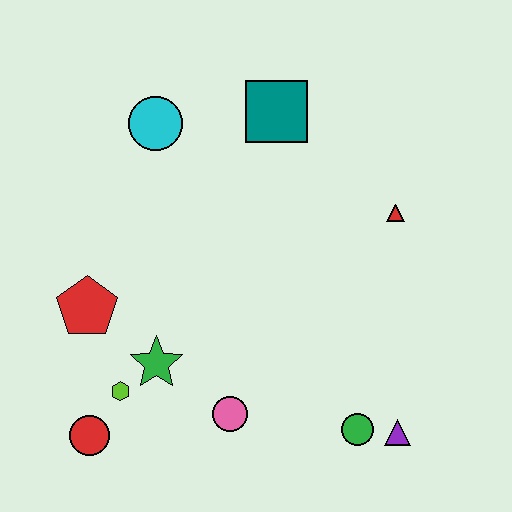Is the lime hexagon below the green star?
Yes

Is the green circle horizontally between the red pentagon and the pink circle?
No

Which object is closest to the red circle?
The lime hexagon is closest to the red circle.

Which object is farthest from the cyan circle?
The purple triangle is farthest from the cyan circle.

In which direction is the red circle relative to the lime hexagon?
The red circle is below the lime hexagon.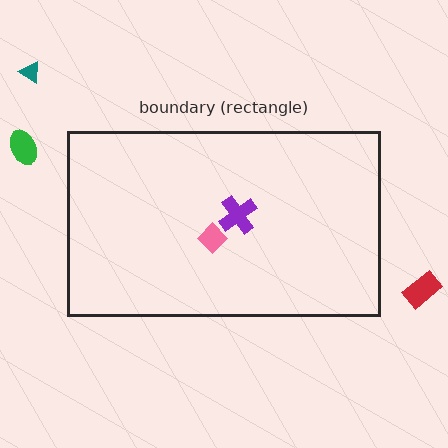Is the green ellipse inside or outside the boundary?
Outside.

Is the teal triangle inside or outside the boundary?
Outside.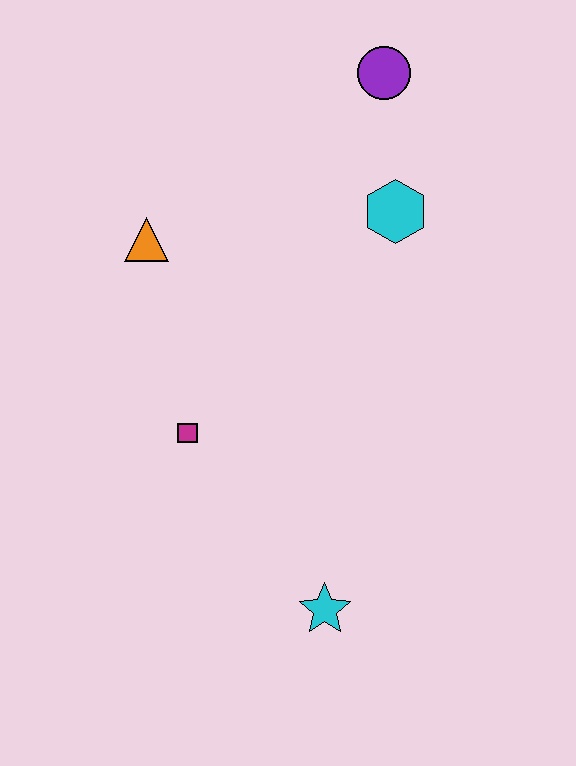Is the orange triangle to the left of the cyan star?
Yes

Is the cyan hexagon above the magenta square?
Yes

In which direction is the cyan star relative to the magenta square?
The cyan star is below the magenta square.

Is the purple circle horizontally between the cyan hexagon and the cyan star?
Yes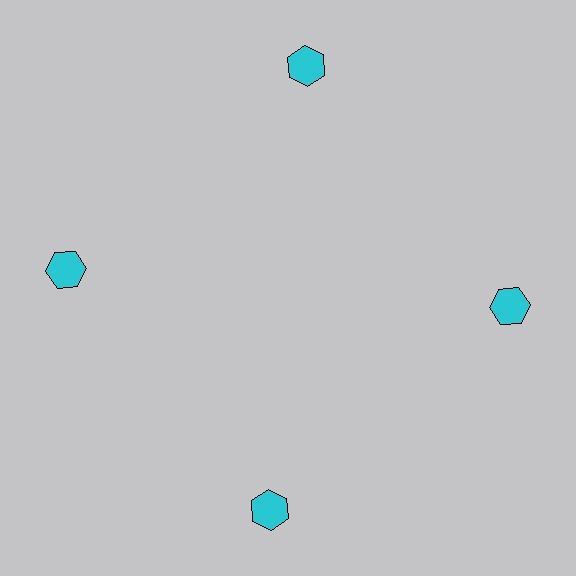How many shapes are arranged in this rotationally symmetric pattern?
There are 4 shapes, arranged in 4 groups of 1.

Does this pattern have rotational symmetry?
Yes, this pattern has 4-fold rotational symmetry. It looks the same after rotating 90 degrees around the center.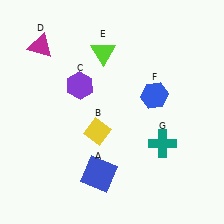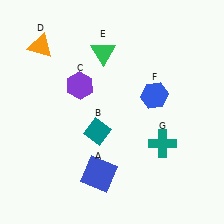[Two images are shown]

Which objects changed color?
B changed from yellow to teal. D changed from magenta to orange. E changed from lime to green.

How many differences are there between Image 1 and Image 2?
There are 3 differences between the two images.